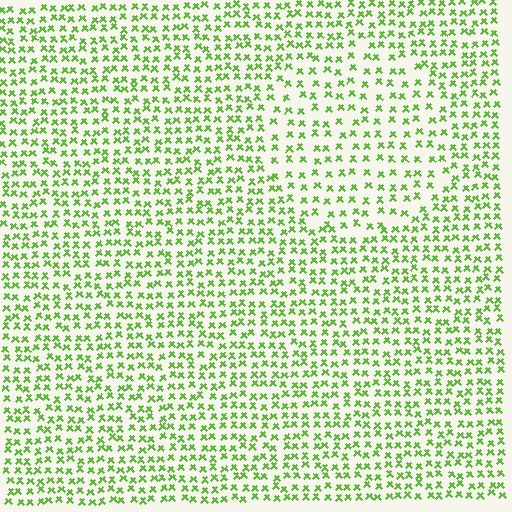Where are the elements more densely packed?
The elements are more densely packed outside the circle boundary.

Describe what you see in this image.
The image contains small lime elements arranged at two different densities. A circle-shaped region is visible where the elements are less densely packed than the surrounding area.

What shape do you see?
I see a circle.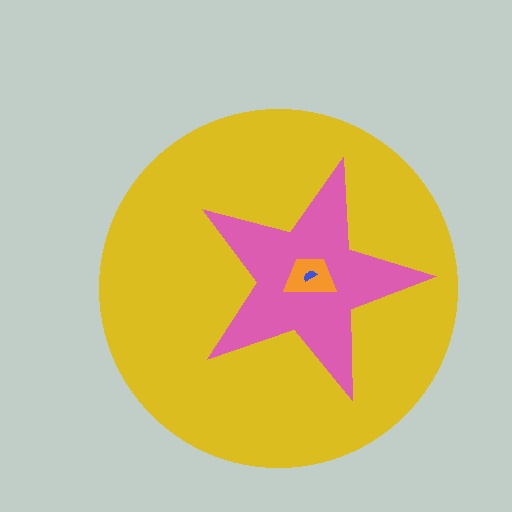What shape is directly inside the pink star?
The orange trapezoid.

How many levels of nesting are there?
4.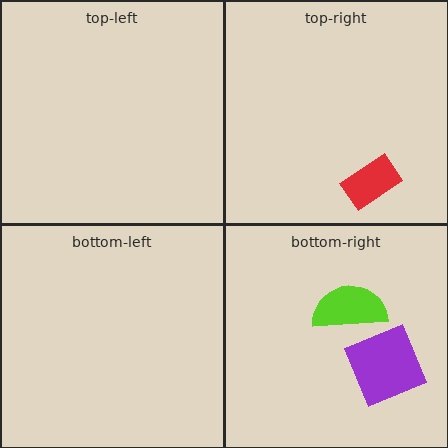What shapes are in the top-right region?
The red rectangle.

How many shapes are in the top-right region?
1.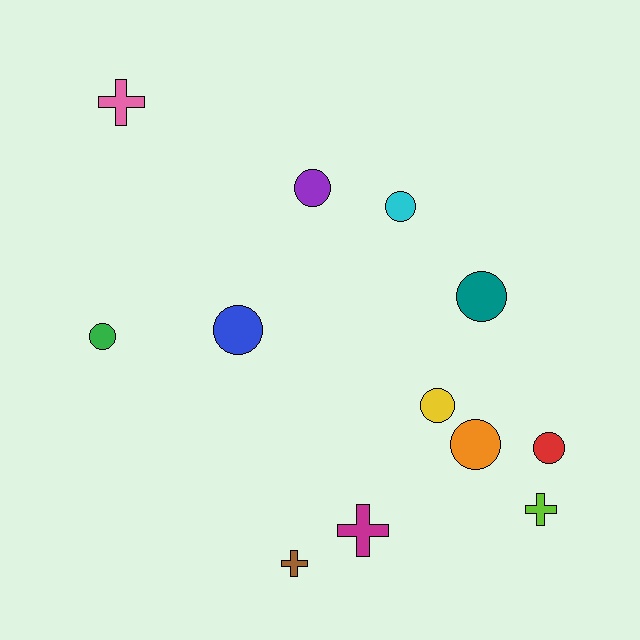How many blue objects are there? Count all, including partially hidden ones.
There is 1 blue object.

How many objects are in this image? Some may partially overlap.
There are 12 objects.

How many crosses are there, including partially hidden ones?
There are 4 crosses.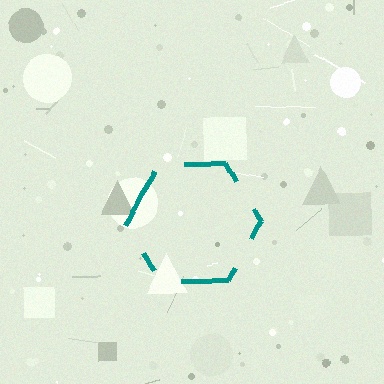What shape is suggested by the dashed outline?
The dashed outline suggests a hexagon.